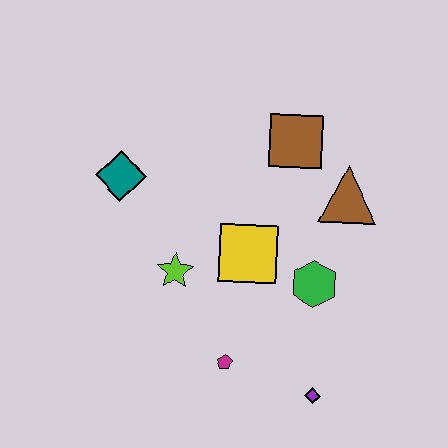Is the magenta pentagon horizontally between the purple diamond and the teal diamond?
Yes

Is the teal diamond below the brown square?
Yes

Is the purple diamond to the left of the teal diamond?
No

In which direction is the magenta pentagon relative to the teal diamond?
The magenta pentagon is below the teal diamond.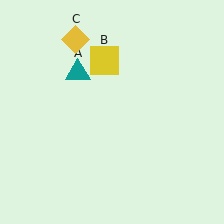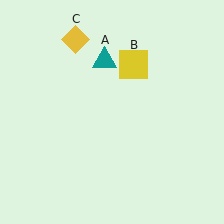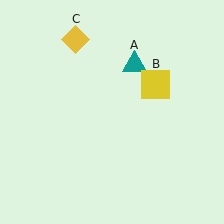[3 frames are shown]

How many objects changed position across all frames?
2 objects changed position: teal triangle (object A), yellow square (object B).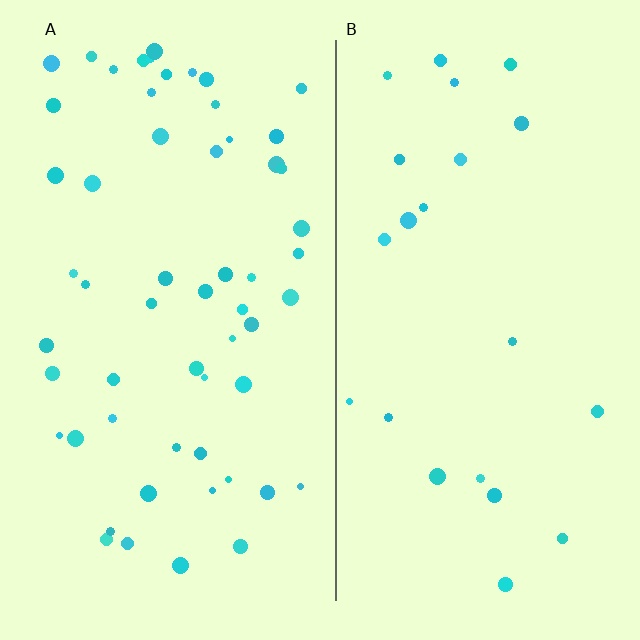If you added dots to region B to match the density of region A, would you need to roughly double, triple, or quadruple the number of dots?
Approximately triple.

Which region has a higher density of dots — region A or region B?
A (the left).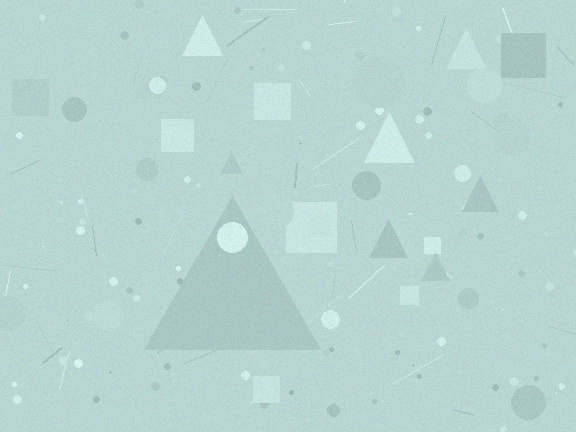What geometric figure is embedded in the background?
A triangle is embedded in the background.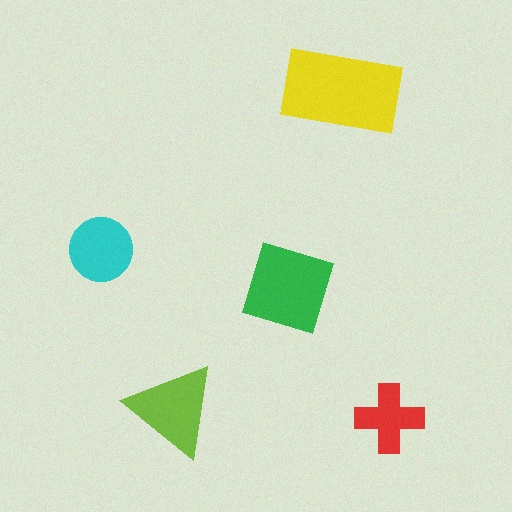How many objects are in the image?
There are 5 objects in the image.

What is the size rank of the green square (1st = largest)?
2nd.